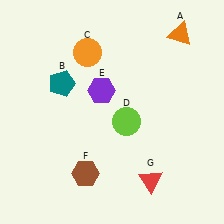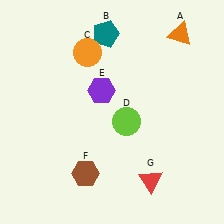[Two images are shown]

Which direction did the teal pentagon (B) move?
The teal pentagon (B) moved up.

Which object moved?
The teal pentagon (B) moved up.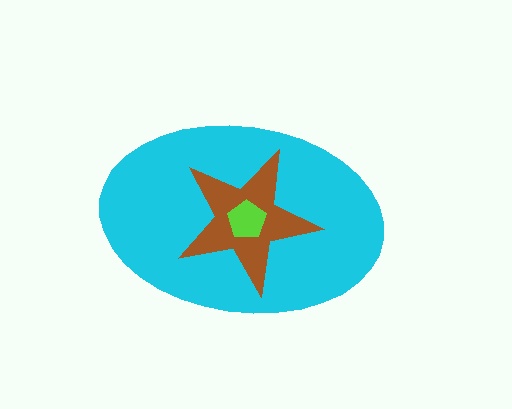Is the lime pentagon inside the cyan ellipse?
Yes.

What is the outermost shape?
The cyan ellipse.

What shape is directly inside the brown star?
The lime pentagon.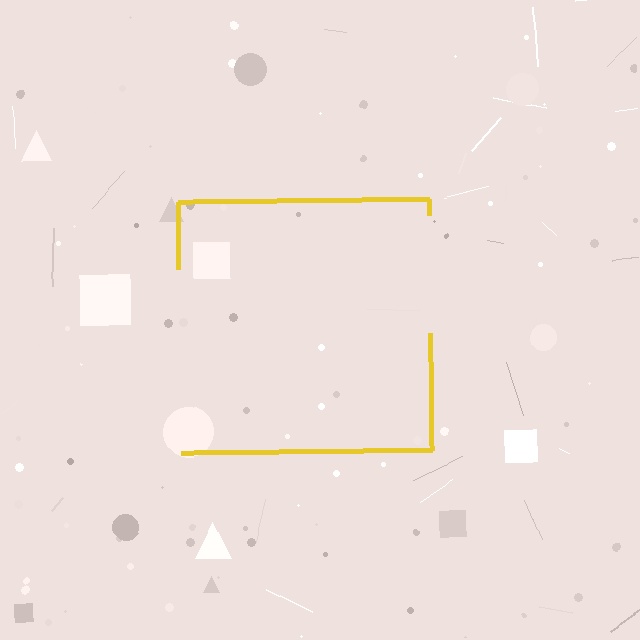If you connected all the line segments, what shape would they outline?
They would outline a square.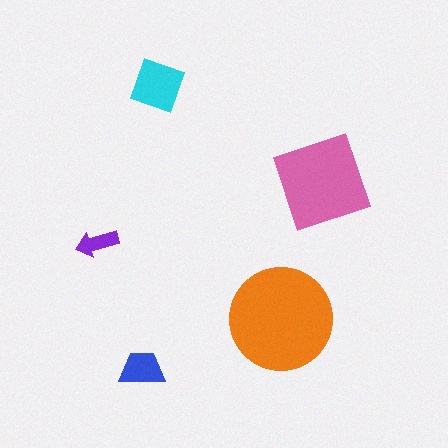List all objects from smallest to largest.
The purple arrow, the blue trapezoid, the cyan diamond, the pink square, the orange circle.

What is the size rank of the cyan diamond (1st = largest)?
3rd.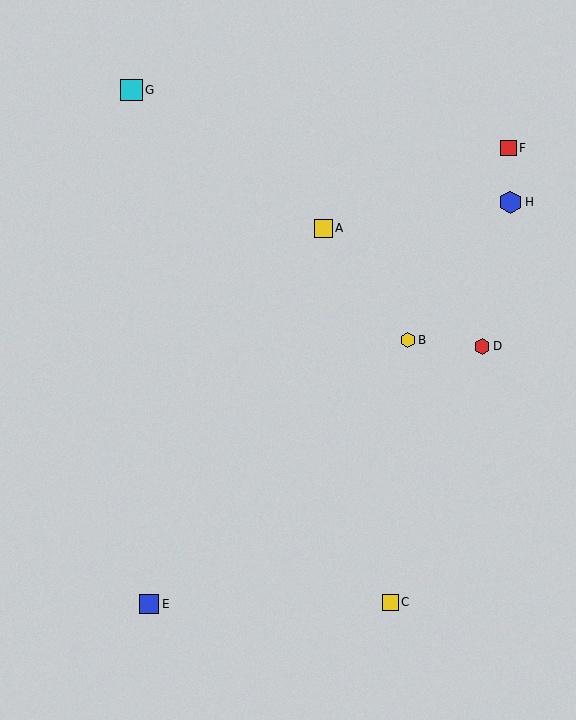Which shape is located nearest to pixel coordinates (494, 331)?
The red hexagon (labeled D) at (482, 346) is nearest to that location.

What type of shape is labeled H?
Shape H is a blue hexagon.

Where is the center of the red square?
The center of the red square is at (508, 148).